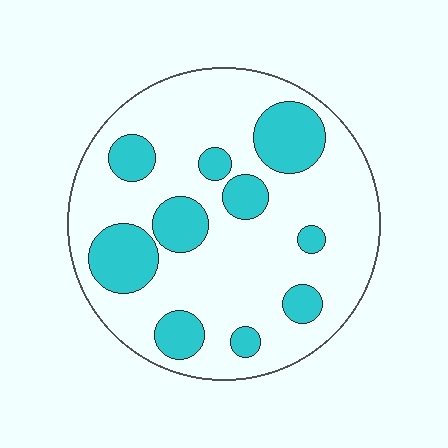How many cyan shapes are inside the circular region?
10.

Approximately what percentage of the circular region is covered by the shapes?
Approximately 25%.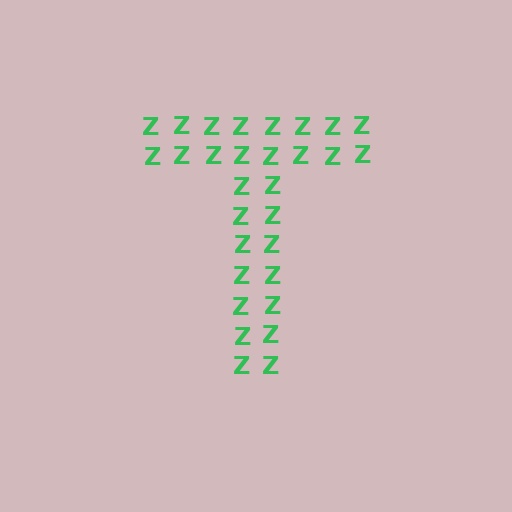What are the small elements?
The small elements are letter Z's.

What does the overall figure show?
The overall figure shows the letter T.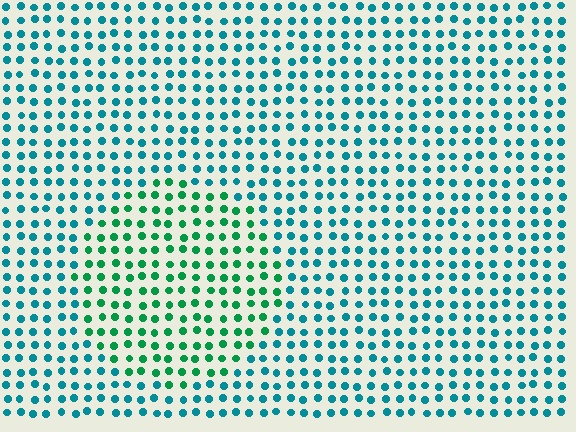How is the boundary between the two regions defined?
The boundary is defined purely by a slight shift in hue (about 39 degrees). Spacing, size, and orientation are identical on both sides.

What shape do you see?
I see a circle.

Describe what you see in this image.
The image is filled with small teal elements in a uniform arrangement. A circle-shaped region is visible where the elements are tinted to a slightly different hue, forming a subtle color boundary.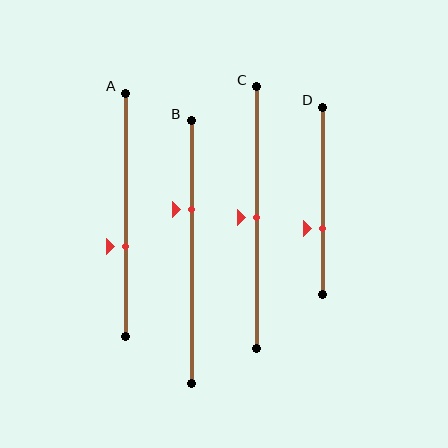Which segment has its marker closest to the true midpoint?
Segment C has its marker closest to the true midpoint.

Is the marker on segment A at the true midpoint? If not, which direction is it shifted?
No, the marker on segment A is shifted downward by about 13% of the segment length.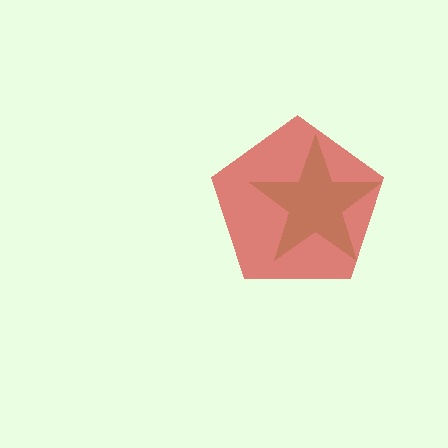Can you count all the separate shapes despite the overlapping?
Yes, there are 2 separate shapes.